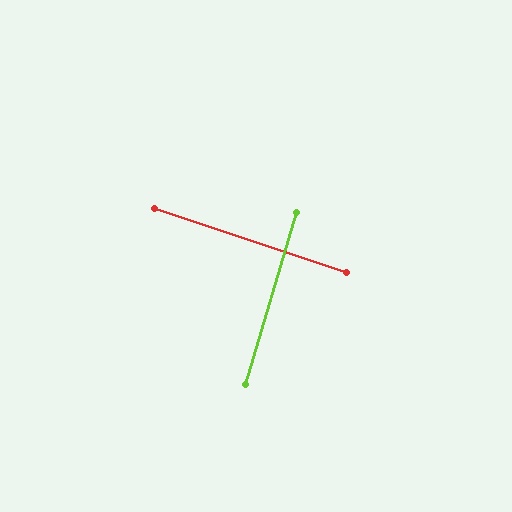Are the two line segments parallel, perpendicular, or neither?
Perpendicular — they meet at approximately 88°.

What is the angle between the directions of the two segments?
Approximately 88 degrees.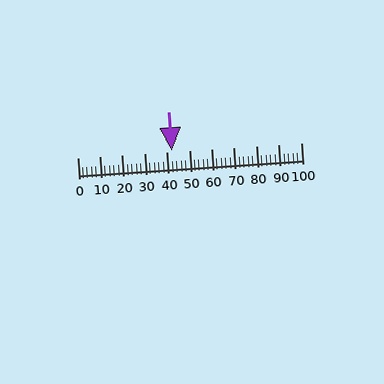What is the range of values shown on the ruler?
The ruler shows values from 0 to 100.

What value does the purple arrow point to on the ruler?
The purple arrow points to approximately 42.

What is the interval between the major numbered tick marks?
The major tick marks are spaced 10 units apart.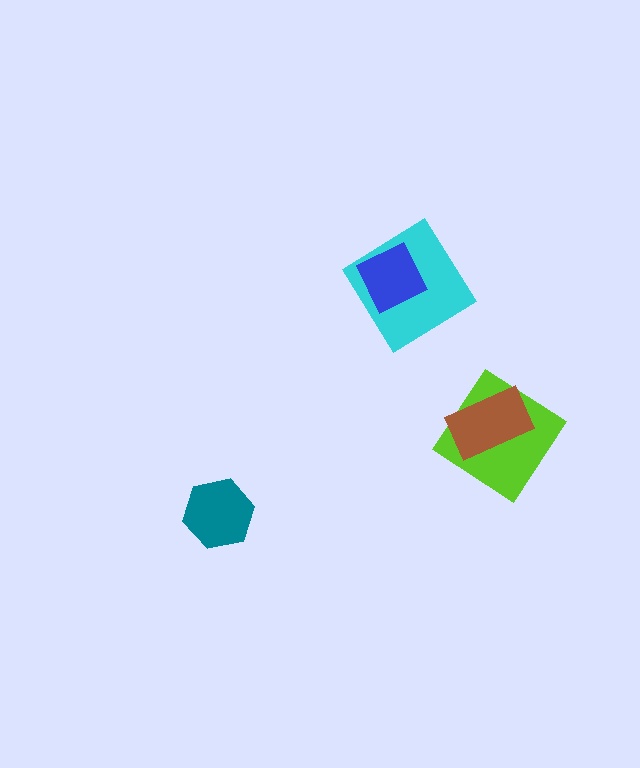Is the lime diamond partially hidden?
Yes, it is partially covered by another shape.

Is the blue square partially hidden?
No, no other shape covers it.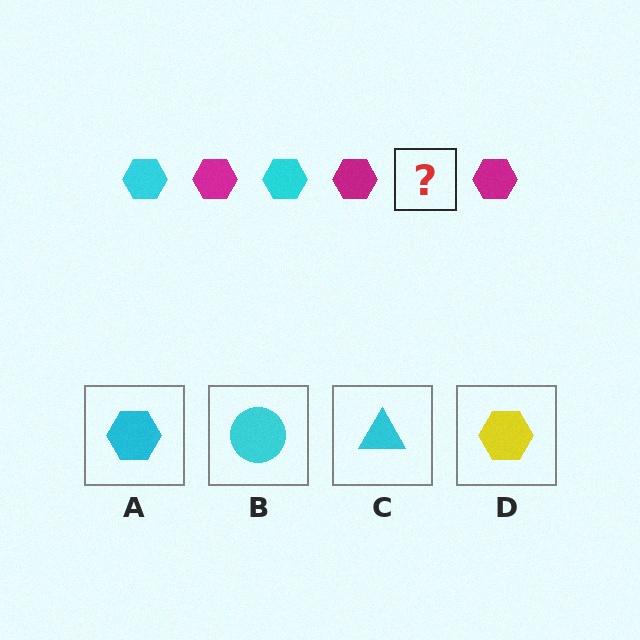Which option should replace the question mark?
Option A.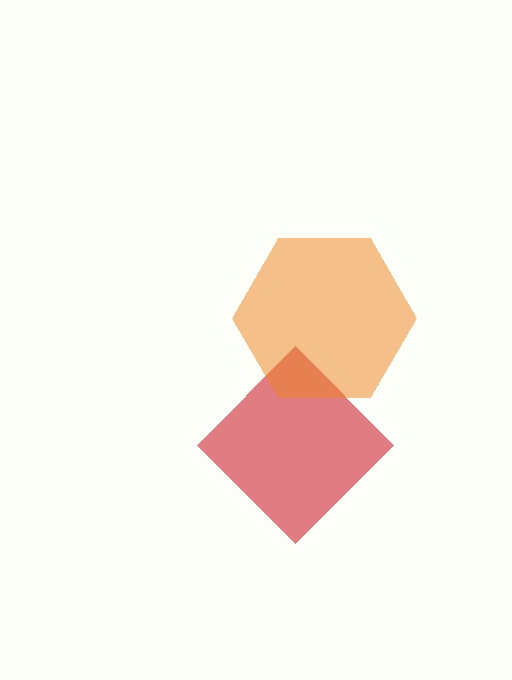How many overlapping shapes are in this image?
There are 2 overlapping shapes in the image.